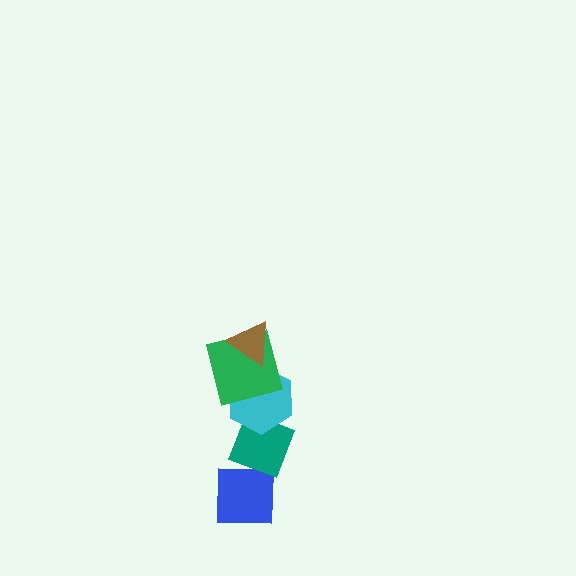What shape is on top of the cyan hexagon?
The green square is on top of the cyan hexagon.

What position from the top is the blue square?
The blue square is 5th from the top.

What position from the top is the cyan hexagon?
The cyan hexagon is 3rd from the top.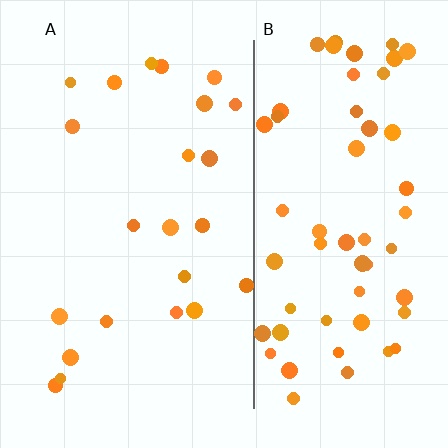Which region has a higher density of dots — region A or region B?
B (the right).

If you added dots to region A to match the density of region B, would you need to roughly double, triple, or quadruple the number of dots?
Approximately triple.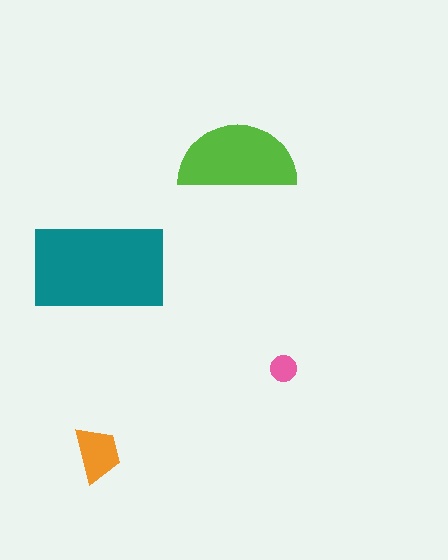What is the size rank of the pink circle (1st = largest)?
4th.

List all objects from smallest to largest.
The pink circle, the orange trapezoid, the lime semicircle, the teal rectangle.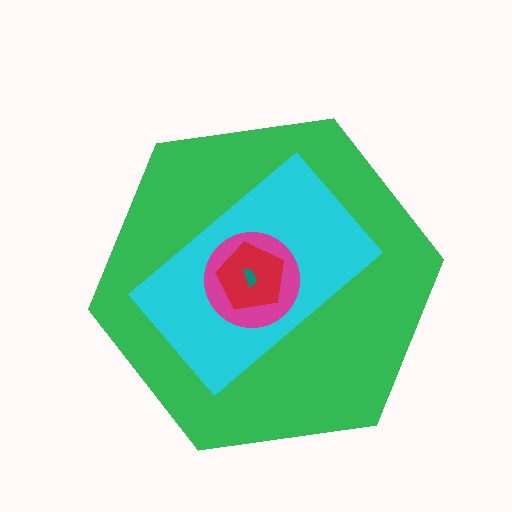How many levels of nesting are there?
5.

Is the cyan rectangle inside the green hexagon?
Yes.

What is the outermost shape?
The green hexagon.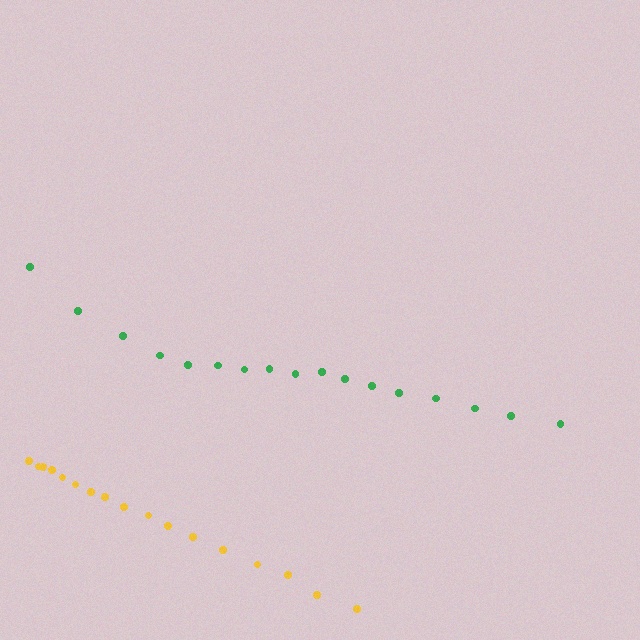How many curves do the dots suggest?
There are 2 distinct paths.